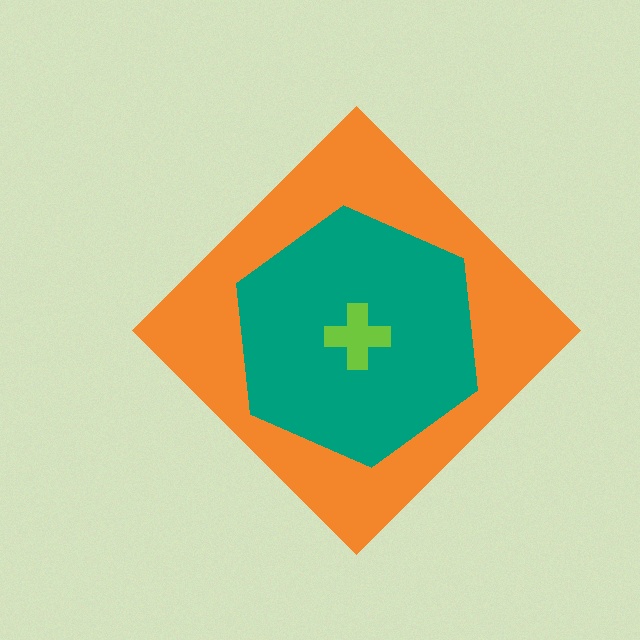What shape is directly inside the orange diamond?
The teal hexagon.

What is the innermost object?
The lime cross.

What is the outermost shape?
The orange diamond.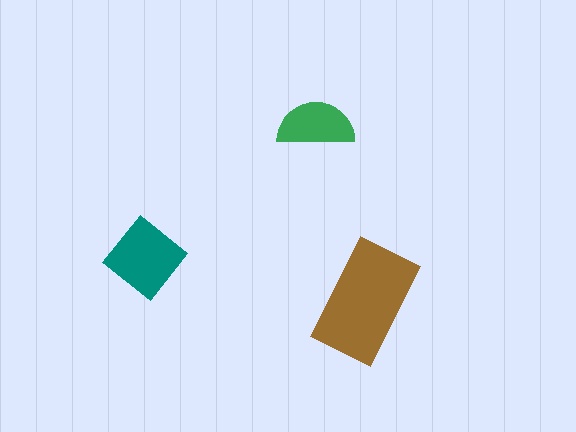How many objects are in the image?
There are 3 objects in the image.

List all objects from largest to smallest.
The brown rectangle, the teal diamond, the green semicircle.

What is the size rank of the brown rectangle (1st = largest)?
1st.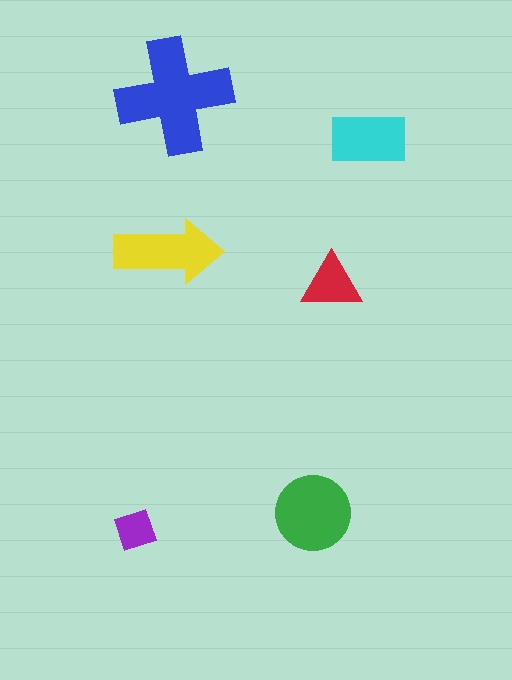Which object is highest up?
The blue cross is topmost.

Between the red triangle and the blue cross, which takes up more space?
The blue cross.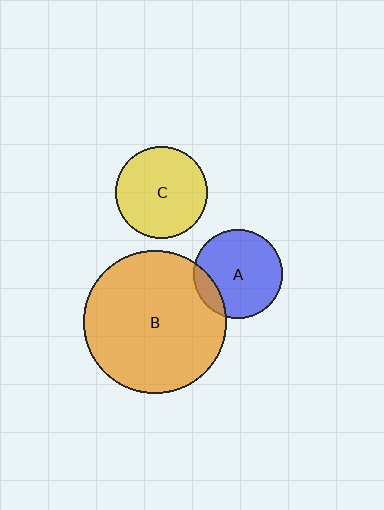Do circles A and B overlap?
Yes.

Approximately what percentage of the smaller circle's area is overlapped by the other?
Approximately 15%.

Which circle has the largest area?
Circle B (orange).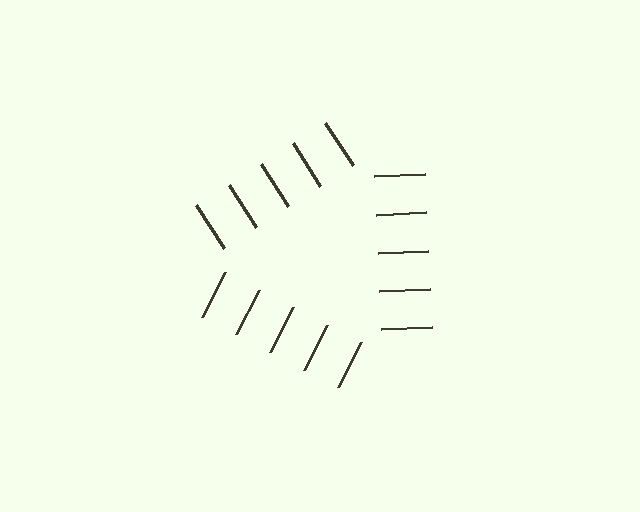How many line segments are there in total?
15 — 5 along each of the 3 edges.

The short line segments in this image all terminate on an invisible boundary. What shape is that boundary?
An illusory triangle — the line segments terminate on its edges but no continuous stroke is drawn.